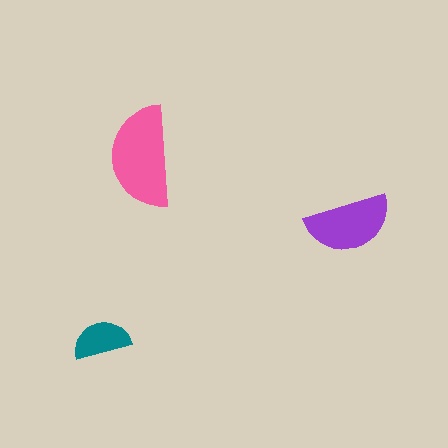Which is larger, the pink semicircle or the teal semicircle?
The pink one.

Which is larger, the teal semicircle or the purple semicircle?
The purple one.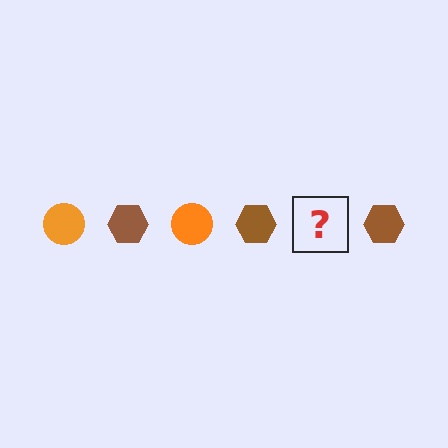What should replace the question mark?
The question mark should be replaced with an orange circle.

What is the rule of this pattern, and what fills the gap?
The rule is that the pattern alternates between orange circle and brown hexagon. The gap should be filled with an orange circle.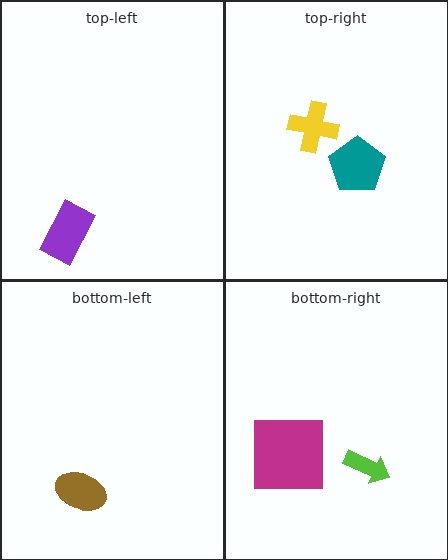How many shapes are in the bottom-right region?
2.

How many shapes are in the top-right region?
2.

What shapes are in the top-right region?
The teal pentagon, the yellow cross.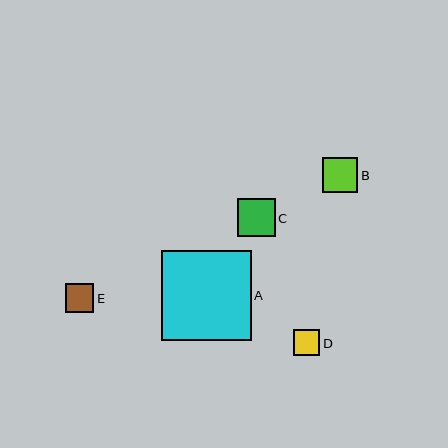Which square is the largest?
Square A is the largest with a size of approximately 90 pixels.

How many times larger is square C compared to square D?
Square C is approximately 1.5 times the size of square D.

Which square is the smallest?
Square D is the smallest with a size of approximately 26 pixels.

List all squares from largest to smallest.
From largest to smallest: A, C, B, E, D.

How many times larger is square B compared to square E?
Square B is approximately 1.2 times the size of square E.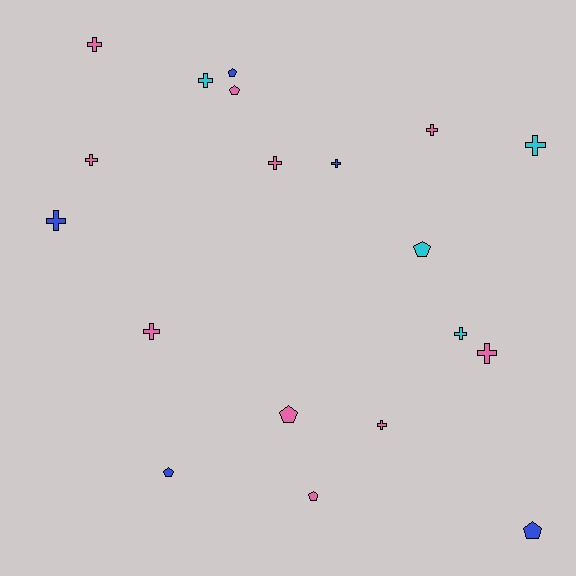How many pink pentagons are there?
There are 3 pink pentagons.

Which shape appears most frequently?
Cross, with 12 objects.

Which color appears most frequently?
Pink, with 10 objects.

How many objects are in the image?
There are 19 objects.